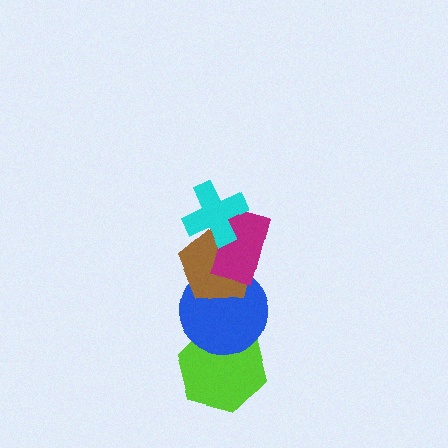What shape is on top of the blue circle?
The brown pentagon is on top of the blue circle.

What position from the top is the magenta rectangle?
The magenta rectangle is 2nd from the top.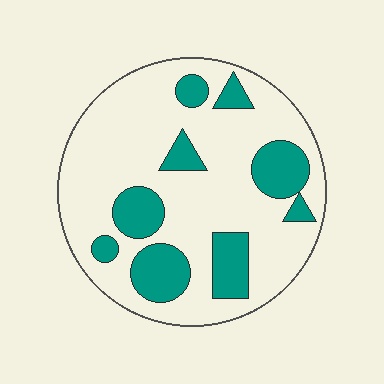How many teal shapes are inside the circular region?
9.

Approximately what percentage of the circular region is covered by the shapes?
Approximately 25%.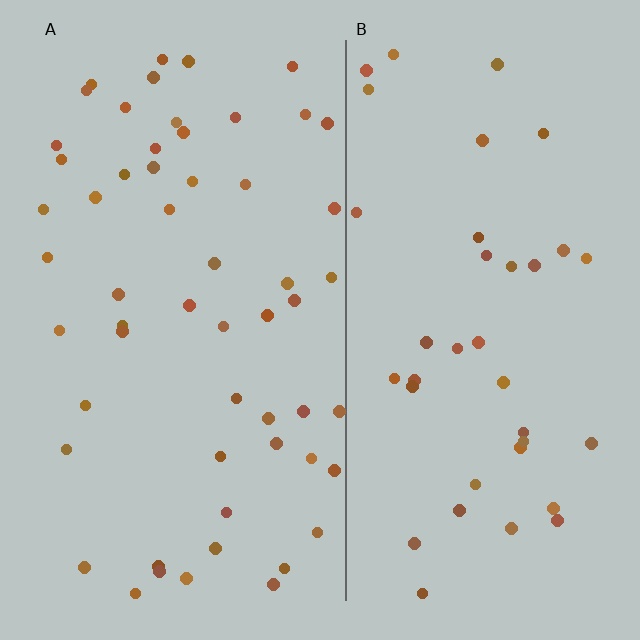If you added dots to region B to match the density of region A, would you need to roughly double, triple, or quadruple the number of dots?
Approximately double.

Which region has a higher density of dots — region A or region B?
A (the left).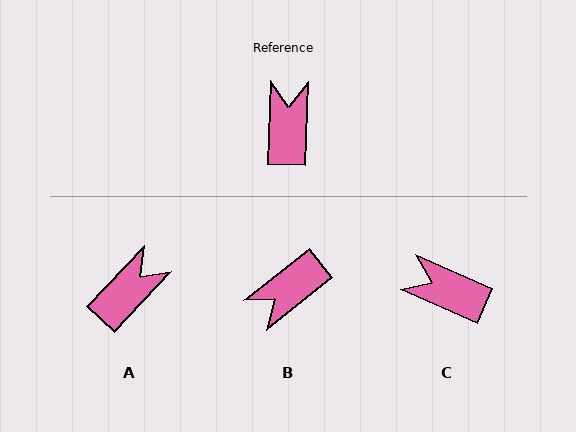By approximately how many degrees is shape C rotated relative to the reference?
Approximately 69 degrees counter-clockwise.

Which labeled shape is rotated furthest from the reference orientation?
B, about 131 degrees away.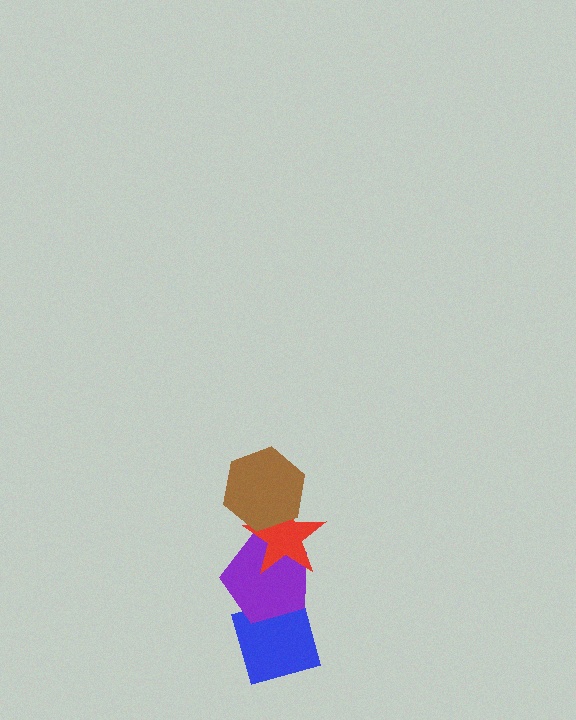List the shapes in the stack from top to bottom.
From top to bottom: the brown hexagon, the red star, the purple pentagon, the blue diamond.